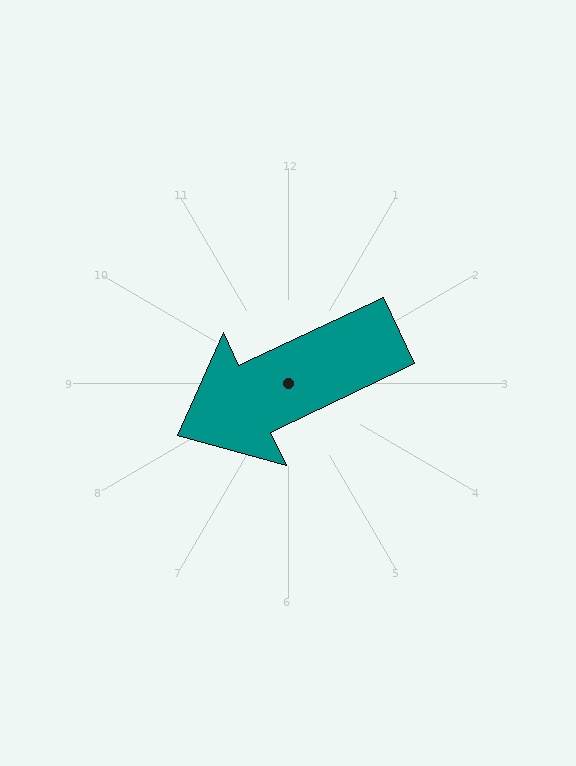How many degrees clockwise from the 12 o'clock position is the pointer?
Approximately 245 degrees.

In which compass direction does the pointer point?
Southwest.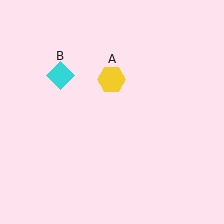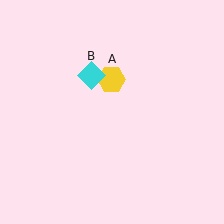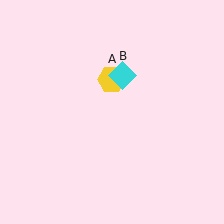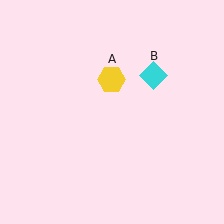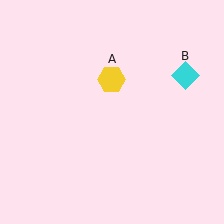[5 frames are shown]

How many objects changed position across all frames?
1 object changed position: cyan diamond (object B).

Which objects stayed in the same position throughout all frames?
Yellow hexagon (object A) remained stationary.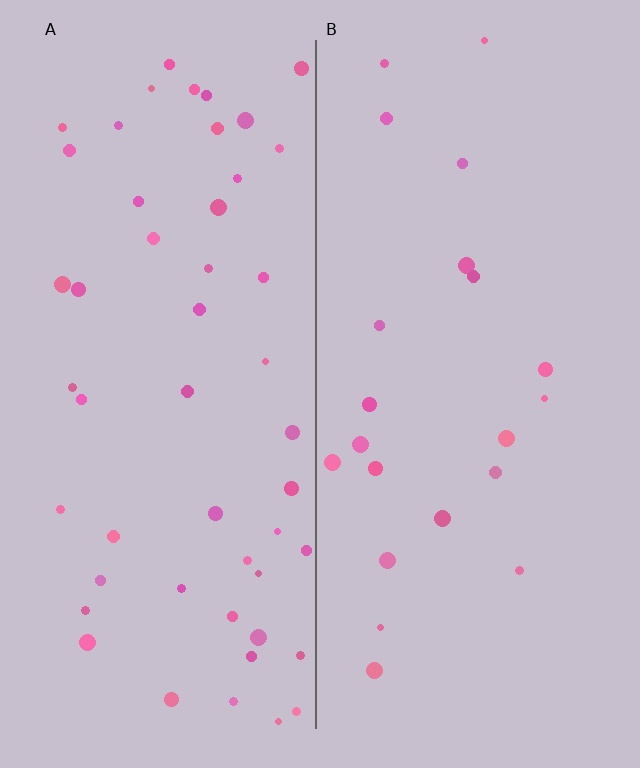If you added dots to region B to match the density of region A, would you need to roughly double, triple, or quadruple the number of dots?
Approximately double.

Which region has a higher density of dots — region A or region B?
A (the left).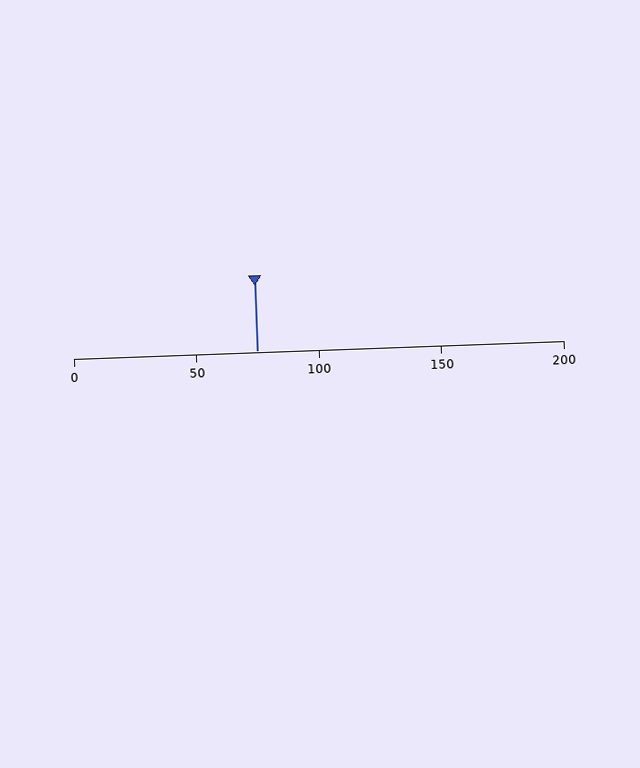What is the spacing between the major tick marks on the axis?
The major ticks are spaced 50 apart.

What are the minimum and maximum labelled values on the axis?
The axis runs from 0 to 200.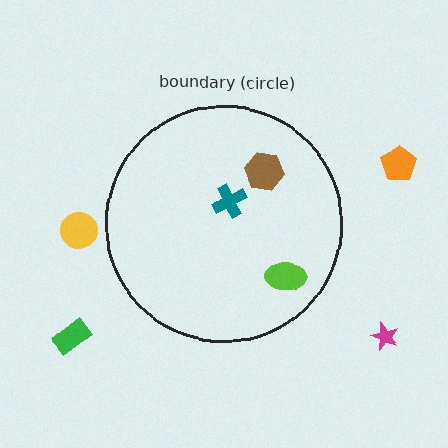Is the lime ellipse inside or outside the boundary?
Inside.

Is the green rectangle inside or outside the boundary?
Outside.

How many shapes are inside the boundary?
3 inside, 4 outside.